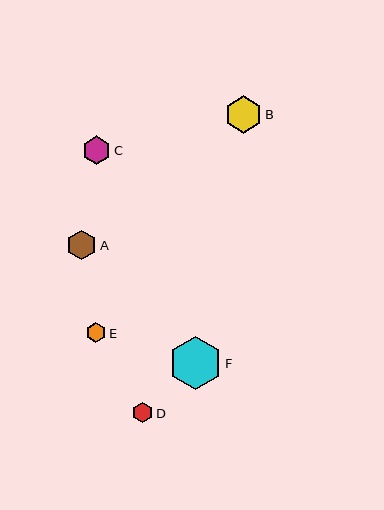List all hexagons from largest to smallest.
From largest to smallest: F, B, A, C, E, D.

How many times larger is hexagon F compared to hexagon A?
Hexagon F is approximately 1.8 times the size of hexagon A.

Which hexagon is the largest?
Hexagon F is the largest with a size of approximately 53 pixels.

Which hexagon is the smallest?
Hexagon D is the smallest with a size of approximately 20 pixels.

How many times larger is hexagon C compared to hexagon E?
Hexagon C is approximately 1.4 times the size of hexagon E.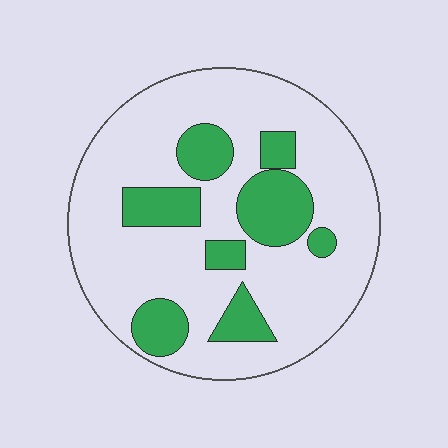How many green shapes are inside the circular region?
8.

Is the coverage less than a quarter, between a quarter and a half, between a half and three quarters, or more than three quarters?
Less than a quarter.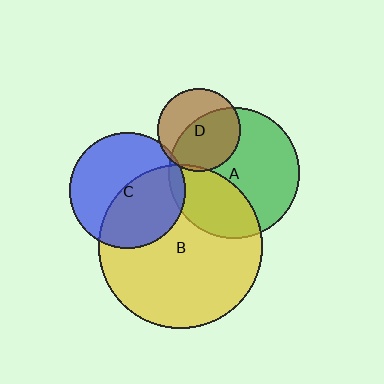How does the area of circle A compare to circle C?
Approximately 1.3 times.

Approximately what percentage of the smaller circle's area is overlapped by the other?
Approximately 5%.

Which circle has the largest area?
Circle B (yellow).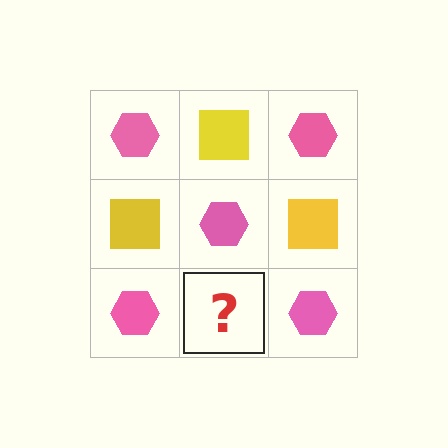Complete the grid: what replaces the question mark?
The question mark should be replaced with a yellow square.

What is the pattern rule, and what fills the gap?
The rule is that it alternates pink hexagon and yellow square in a checkerboard pattern. The gap should be filled with a yellow square.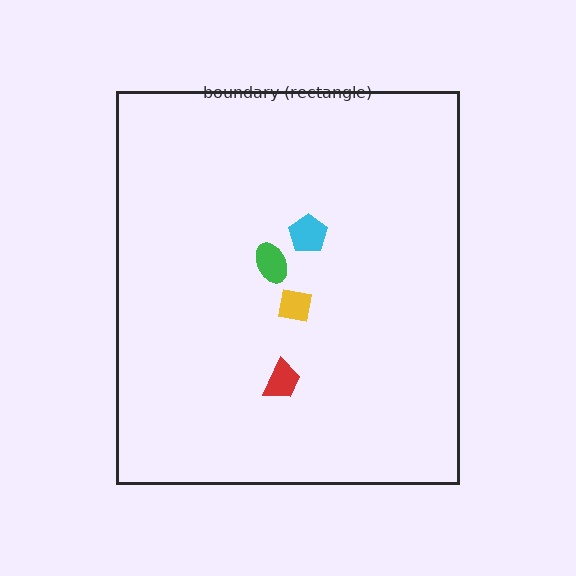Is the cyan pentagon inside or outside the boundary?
Inside.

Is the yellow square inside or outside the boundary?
Inside.